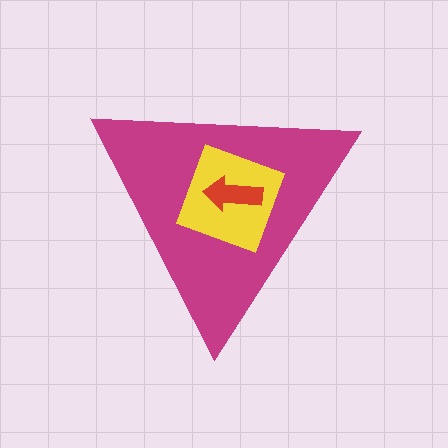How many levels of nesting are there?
3.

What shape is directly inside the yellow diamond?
The red arrow.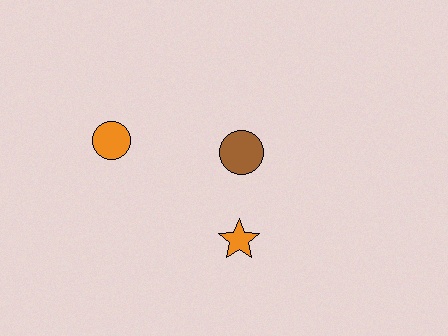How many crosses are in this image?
There are no crosses.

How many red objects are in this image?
There are no red objects.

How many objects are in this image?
There are 3 objects.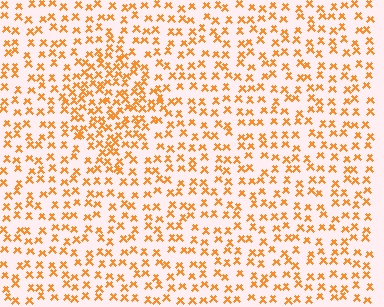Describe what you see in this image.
The image contains small orange elements arranged at two different densities. A diamond-shaped region is visible where the elements are more densely packed than the surrounding area.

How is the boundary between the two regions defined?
The boundary is defined by a change in element density (approximately 1.8x ratio). All elements are the same color, size, and shape.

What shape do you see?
I see a diamond.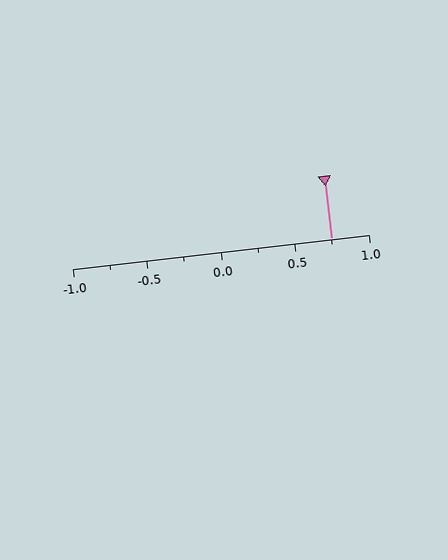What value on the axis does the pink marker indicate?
The marker indicates approximately 0.75.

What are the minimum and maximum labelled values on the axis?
The axis runs from -1.0 to 1.0.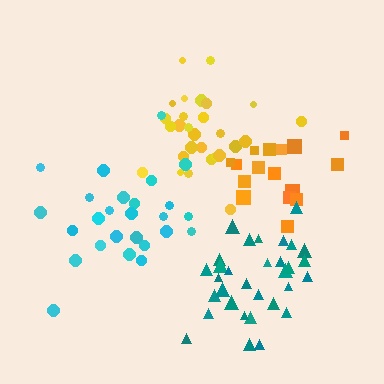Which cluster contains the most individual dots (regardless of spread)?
Teal (32).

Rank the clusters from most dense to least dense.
yellow, teal, orange, cyan.